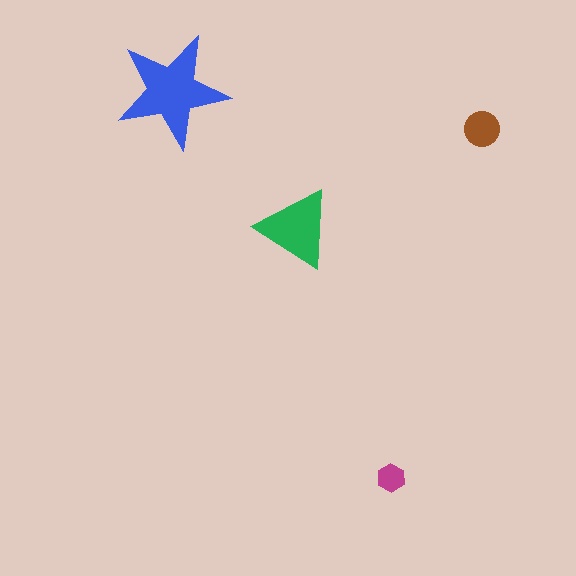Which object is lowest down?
The magenta hexagon is bottommost.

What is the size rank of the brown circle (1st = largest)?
3rd.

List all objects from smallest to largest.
The magenta hexagon, the brown circle, the green triangle, the blue star.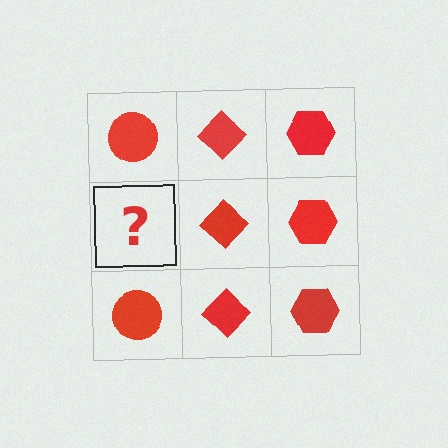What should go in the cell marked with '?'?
The missing cell should contain a red circle.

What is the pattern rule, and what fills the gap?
The rule is that each column has a consistent shape. The gap should be filled with a red circle.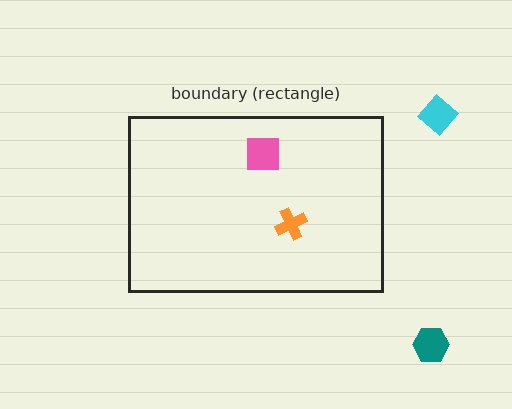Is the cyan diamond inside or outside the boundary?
Outside.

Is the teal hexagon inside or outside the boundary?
Outside.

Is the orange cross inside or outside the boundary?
Inside.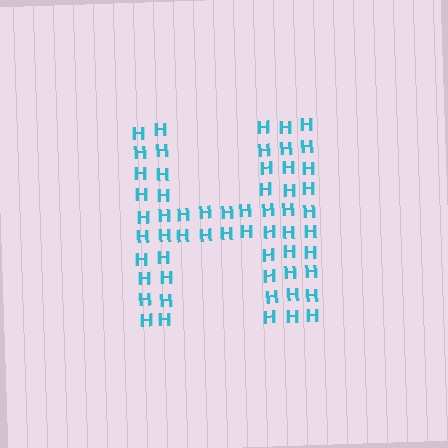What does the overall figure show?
The overall figure shows the letter H.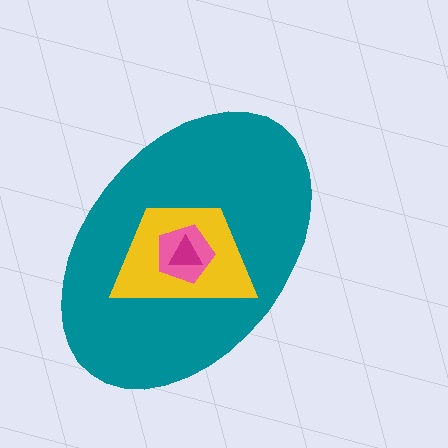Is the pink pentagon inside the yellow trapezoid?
Yes.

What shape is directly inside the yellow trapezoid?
The pink pentagon.